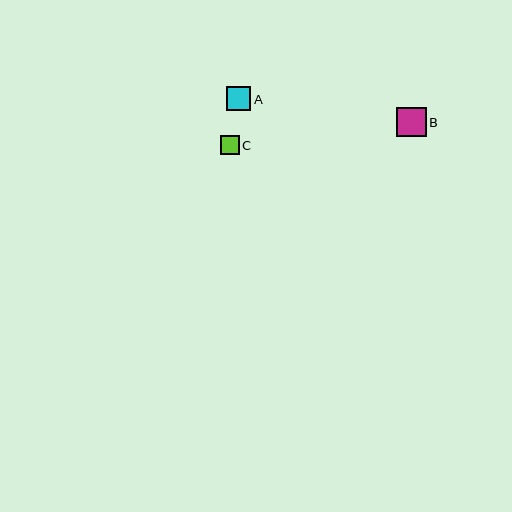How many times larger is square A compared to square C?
Square A is approximately 1.3 times the size of square C.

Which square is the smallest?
Square C is the smallest with a size of approximately 19 pixels.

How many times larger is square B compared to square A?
Square B is approximately 1.2 times the size of square A.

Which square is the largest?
Square B is the largest with a size of approximately 29 pixels.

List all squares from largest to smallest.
From largest to smallest: B, A, C.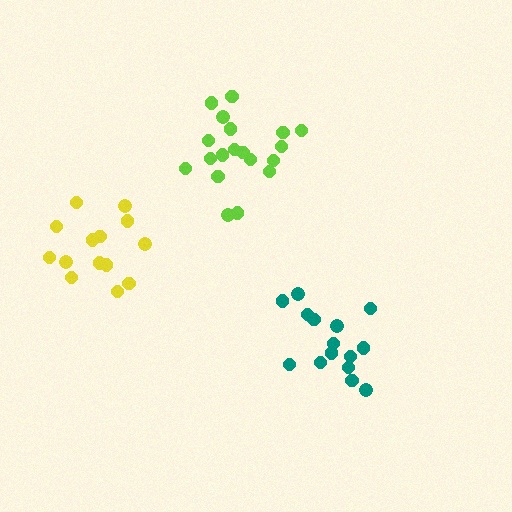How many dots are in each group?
Group 1: 14 dots, Group 2: 16 dots, Group 3: 19 dots (49 total).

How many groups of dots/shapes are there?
There are 3 groups.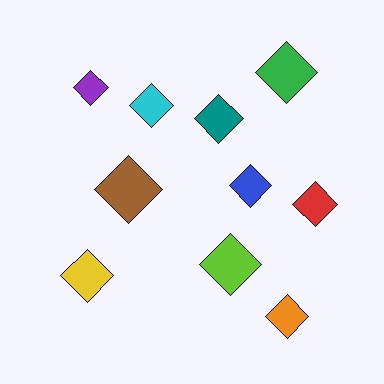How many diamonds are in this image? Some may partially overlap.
There are 10 diamonds.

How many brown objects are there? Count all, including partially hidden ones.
There is 1 brown object.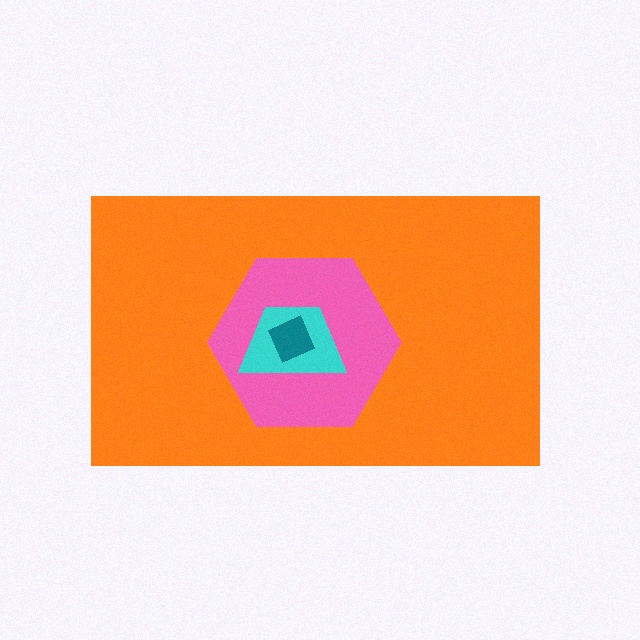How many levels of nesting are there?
4.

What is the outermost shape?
The orange rectangle.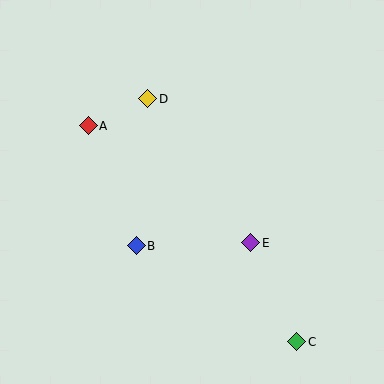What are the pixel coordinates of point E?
Point E is at (251, 243).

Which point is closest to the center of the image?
Point B at (136, 246) is closest to the center.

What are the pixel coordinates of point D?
Point D is at (147, 99).